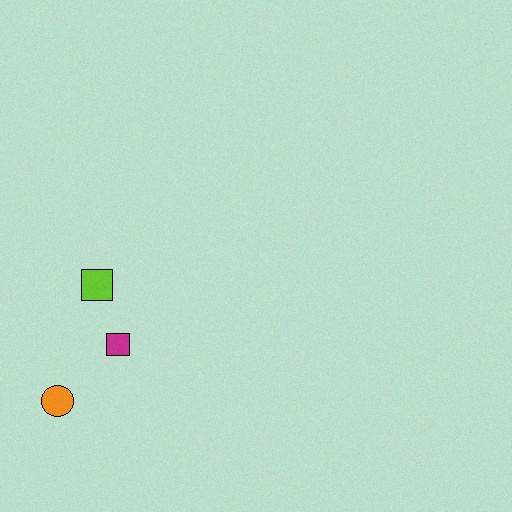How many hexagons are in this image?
There are no hexagons.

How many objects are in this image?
There are 3 objects.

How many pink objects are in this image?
There are no pink objects.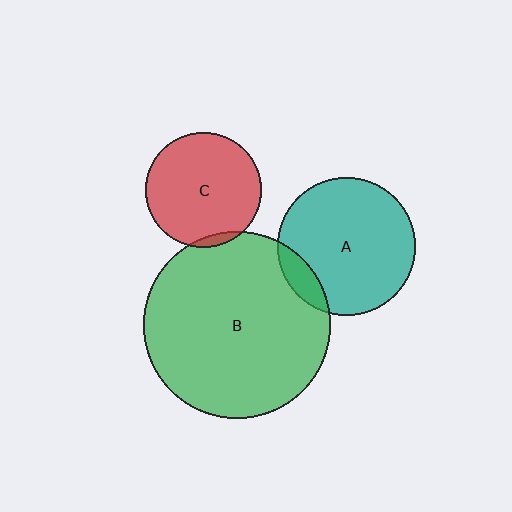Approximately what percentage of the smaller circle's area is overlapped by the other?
Approximately 10%.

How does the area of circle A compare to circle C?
Approximately 1.4 times.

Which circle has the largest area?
Circle B (green).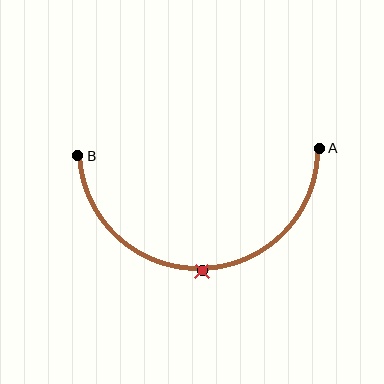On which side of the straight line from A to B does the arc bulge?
The arc bulges below the straight line connecting A and B.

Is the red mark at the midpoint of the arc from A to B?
Yes. The red mark lies on the arc at equal arc-length from both A and B — it is the arc midpoint.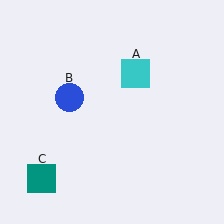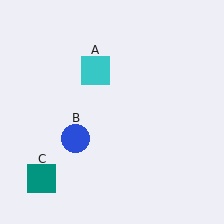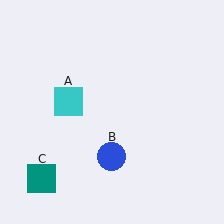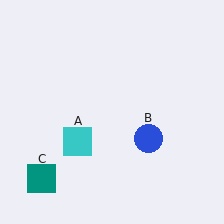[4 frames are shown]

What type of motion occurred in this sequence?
The cyan square (object A), blue circle (object B) rotated counterclockwise around the center of the scene.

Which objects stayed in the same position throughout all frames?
Teal square (object C) remained stationary.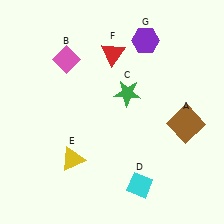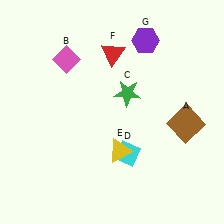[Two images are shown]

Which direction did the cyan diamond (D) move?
The cyan diamond (D) moved up.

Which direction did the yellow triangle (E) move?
The yellow triangle (E) moved right.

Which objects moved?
The objects that moved are: the cyan diamond (D), the yellow triangle (E).